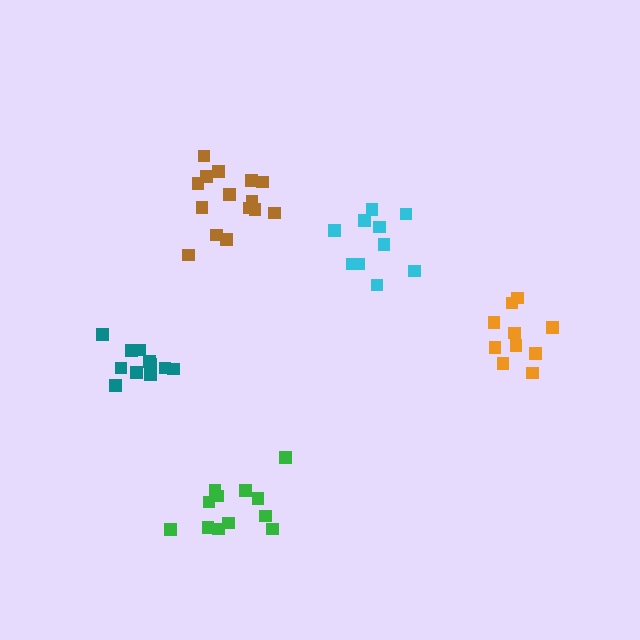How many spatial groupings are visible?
There are 5 spatial groupings.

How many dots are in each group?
Group 1: 12 dots, Group 2: 10 dots, Group 3: 10 dots, Group 4: 11 dots, Group 5: 15 dots (58 total).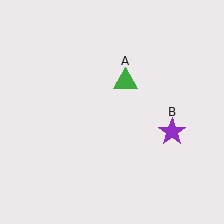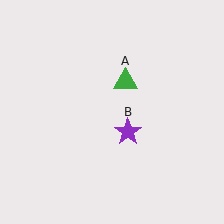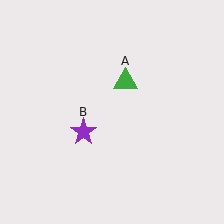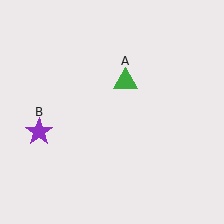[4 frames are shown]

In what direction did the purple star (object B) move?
The purple star (object B) moved left.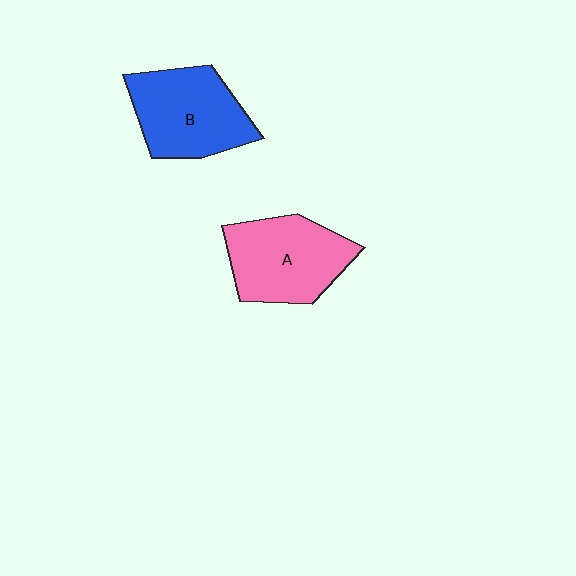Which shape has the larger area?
Shape A (pink).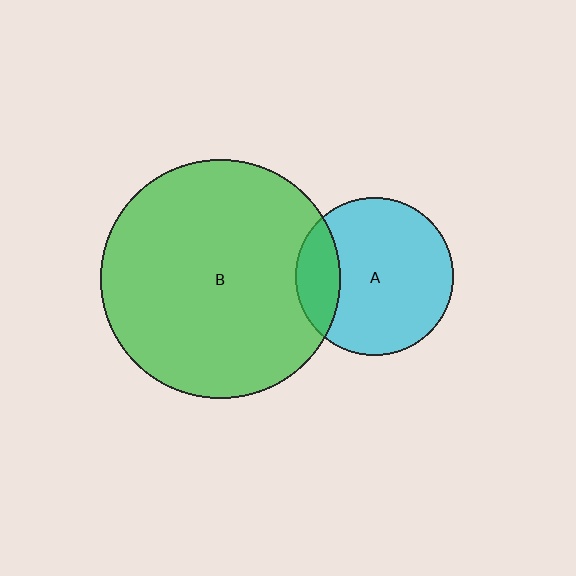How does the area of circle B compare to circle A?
Approximately 2.3 times.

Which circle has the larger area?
Circle B (green).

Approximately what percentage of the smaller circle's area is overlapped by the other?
Approximately 20%.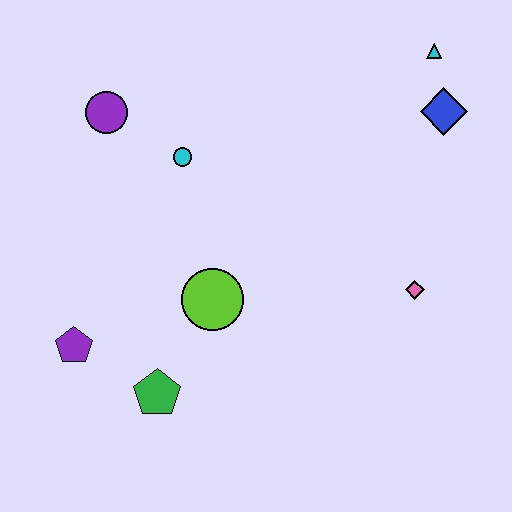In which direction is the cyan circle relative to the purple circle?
The cyan circle is to the right of the purple circle.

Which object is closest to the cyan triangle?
The blue diamond is closest to the cyan triangle.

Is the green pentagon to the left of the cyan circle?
Yes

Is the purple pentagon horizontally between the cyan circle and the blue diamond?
No